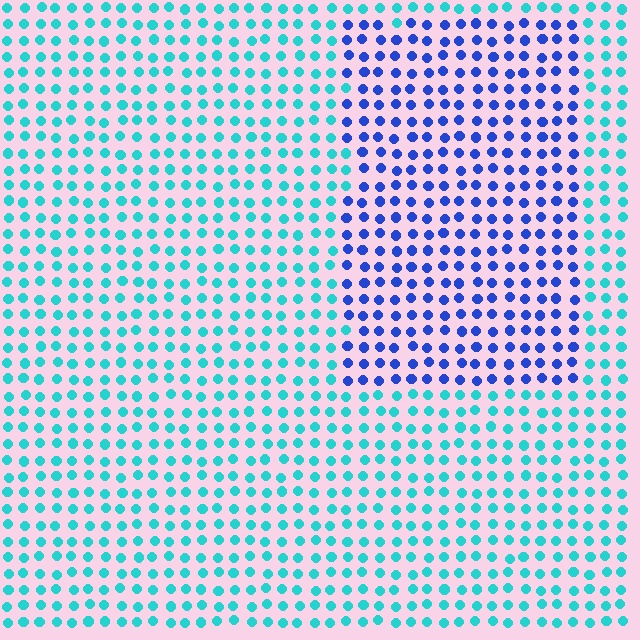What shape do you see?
I see a rectangle.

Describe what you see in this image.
The image is filled with small cyan elements in a uniform arrangement. A rectangle-shaped region is visible where the elements are tinted to a slightly different hue, forming a subtle color boundary.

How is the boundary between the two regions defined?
The boundary is defined purely by a slight shift in hue (about 50 degrees). Spacing, size, and orientation are identical on both sides.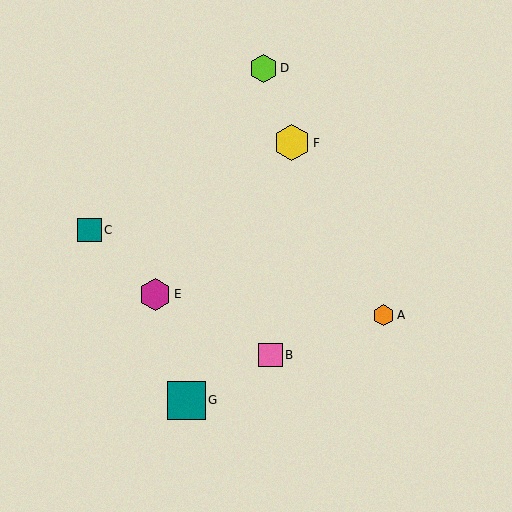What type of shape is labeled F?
Shape F is a yellow hexagon.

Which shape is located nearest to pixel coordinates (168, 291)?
The magenta hexagon (labeled E) at (155, 294) is nearest to that location.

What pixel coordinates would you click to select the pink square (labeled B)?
Click at (270, 355) to select the pink square B.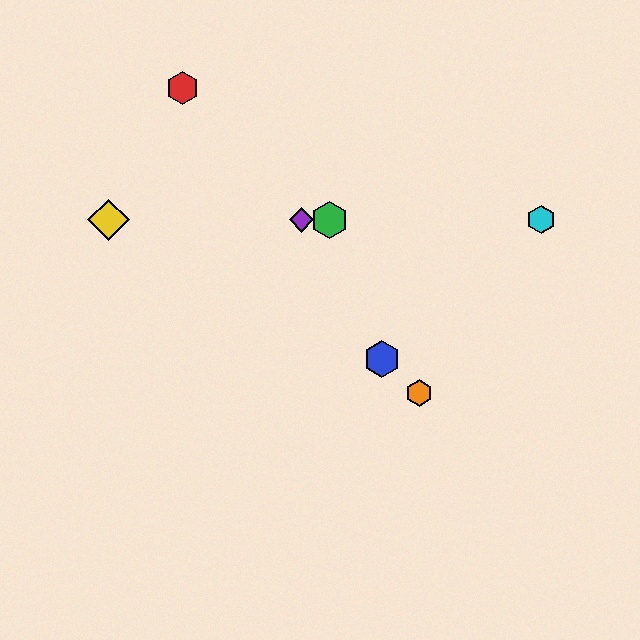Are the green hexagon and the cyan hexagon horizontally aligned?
Yes, both are at y≈220.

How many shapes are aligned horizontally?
4 shapes (the green hexagon, the yellow diamond, the purple diamond, the cyan hexagon) are aligned horizontally.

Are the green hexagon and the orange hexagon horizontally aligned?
No, the green hexagon is at y≈220 and the orange hexagon is at y≈393.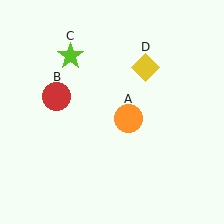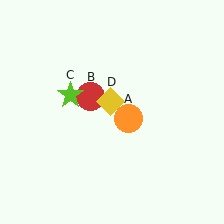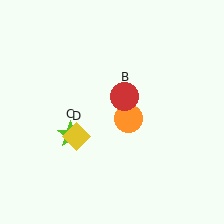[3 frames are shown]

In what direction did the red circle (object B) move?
The red circle (object B) moved right.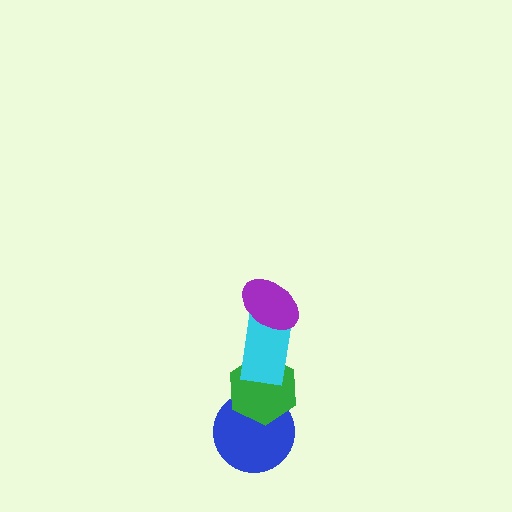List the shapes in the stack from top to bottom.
From top to bottom: the purple ellipse, the cyan rectangle, the green hexagon, the blue circle.